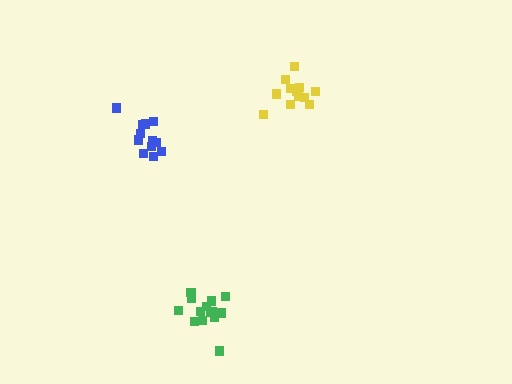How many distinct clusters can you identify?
There are 3 distinct clusters.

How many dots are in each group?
Group 1: 14 dots, Group 2: 12 dots, Group 3: 12 dots (38 total).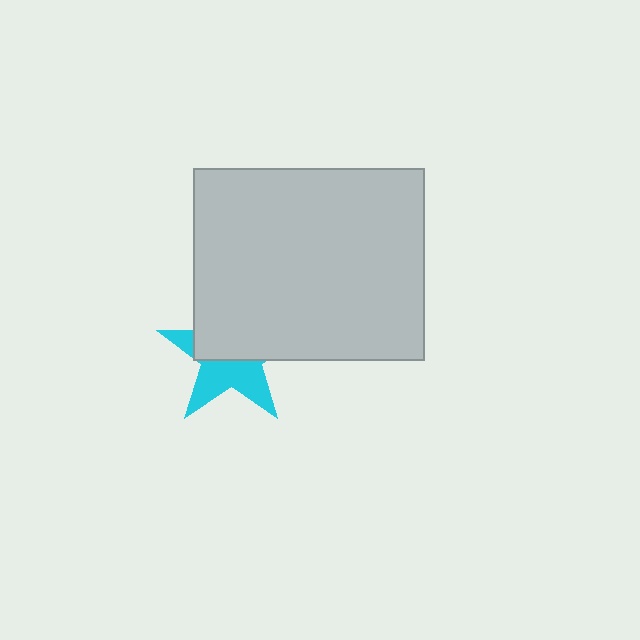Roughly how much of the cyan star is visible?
About half of it is visible (roughly 47%).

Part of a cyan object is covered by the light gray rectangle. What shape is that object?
It is a star.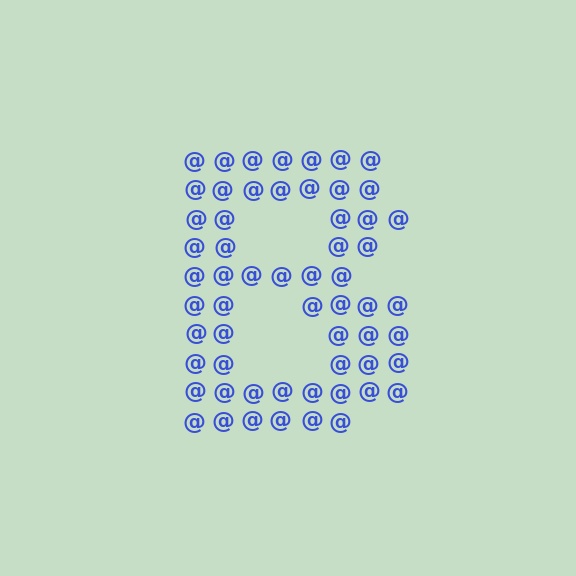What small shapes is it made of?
It is made of small at signs.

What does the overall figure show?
The overall figure shows the letter B.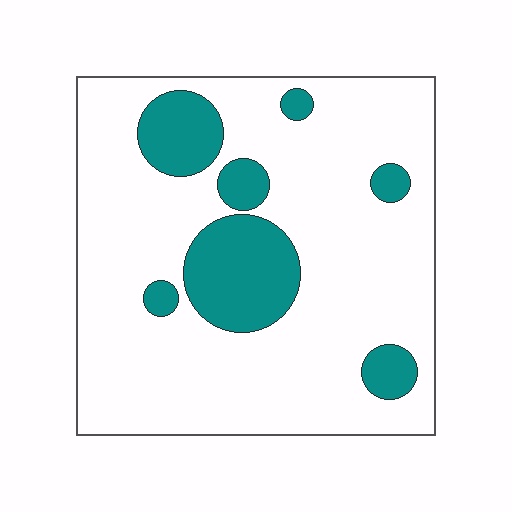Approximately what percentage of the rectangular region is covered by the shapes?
Approximately 20%.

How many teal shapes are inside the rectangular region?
7.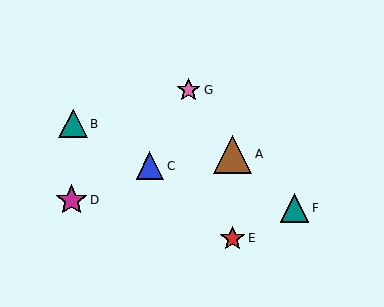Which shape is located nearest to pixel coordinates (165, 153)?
The blue triangle (labeled C) at (150, 166) is nearest to that location.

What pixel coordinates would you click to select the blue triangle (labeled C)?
Click at (150, 166) to select the blue triangle C.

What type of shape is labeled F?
Shape F is a teal triangle.